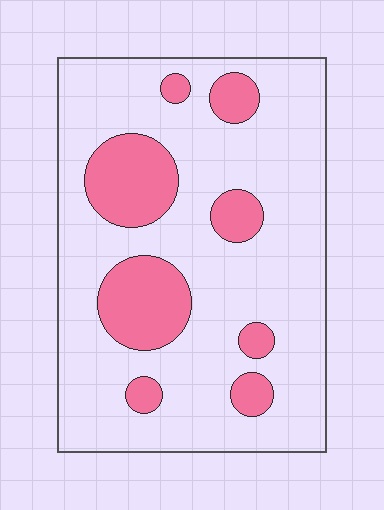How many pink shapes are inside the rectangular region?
8.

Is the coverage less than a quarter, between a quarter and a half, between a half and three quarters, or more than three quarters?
Less than a quarter.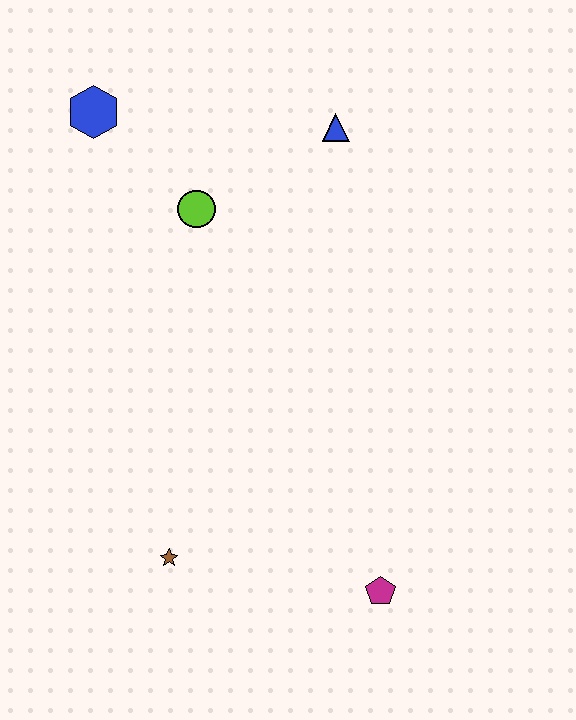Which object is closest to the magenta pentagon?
The brown star is closest to the magenta pentagon.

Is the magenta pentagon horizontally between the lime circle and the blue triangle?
No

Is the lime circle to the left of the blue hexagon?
No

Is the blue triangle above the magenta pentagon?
Yes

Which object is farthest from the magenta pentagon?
The blue hexagon is farthest from the magenta pentagon.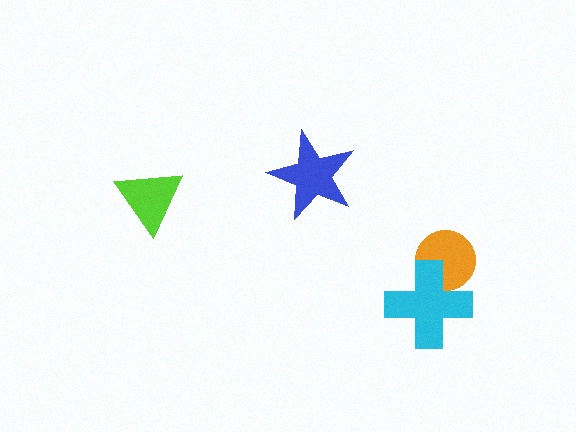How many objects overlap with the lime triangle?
0 objects overlap with the lime triangle.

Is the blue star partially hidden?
No, no other shape covers it.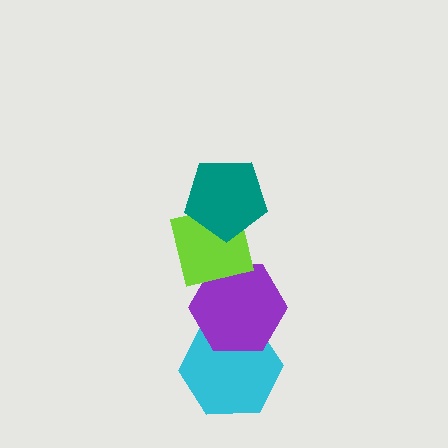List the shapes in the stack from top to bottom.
From top to bottom: the teal pentagon, the lime square, the purple hexagon, the cyan hexagon.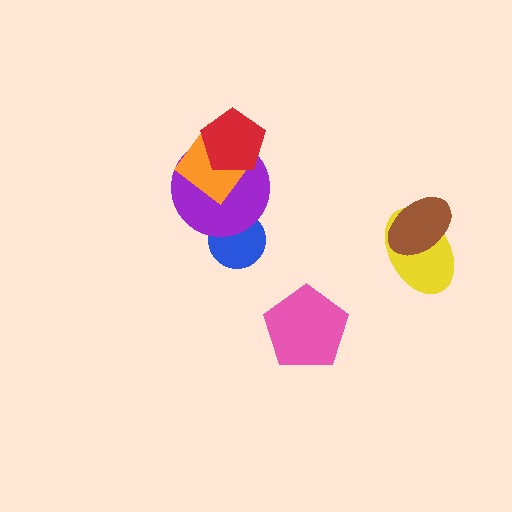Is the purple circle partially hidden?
Yes, it is partially covered by another shape.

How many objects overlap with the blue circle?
1 object overlaps with the blue circle.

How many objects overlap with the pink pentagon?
0 objects overlap with the pink pentagon.